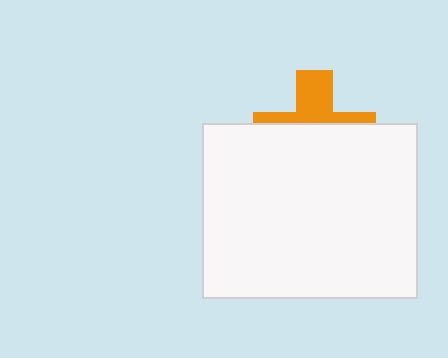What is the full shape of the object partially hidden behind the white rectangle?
The partially hidden object is an orange cross.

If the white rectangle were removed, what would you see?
You would see the complete orange cross.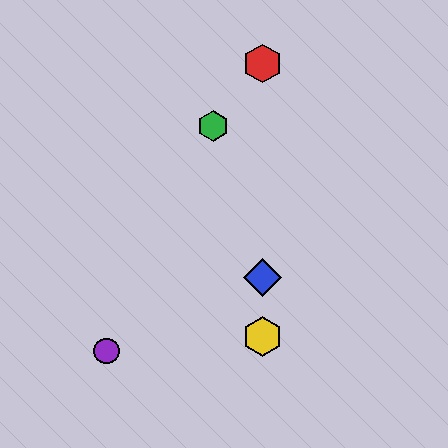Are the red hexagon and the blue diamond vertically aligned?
Yes, both are at x≈262.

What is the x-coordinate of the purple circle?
The purple circle is at x≈107.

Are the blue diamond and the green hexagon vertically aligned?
No, the blue diamond is at x≈262 and the green hexagon is at x≈213.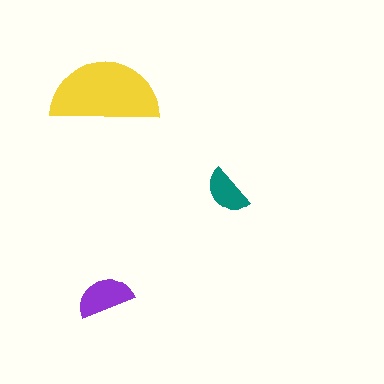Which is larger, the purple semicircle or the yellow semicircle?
The yellow one.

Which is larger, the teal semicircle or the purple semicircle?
The purple one.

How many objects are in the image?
There are 3 objects in the image.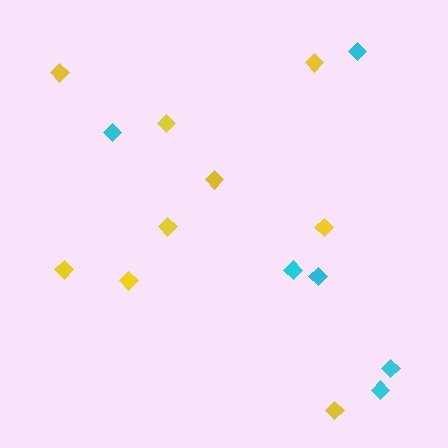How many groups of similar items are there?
There are 2 groups: one group of yellow diamonds (9) and one group of cyan diamonds (6).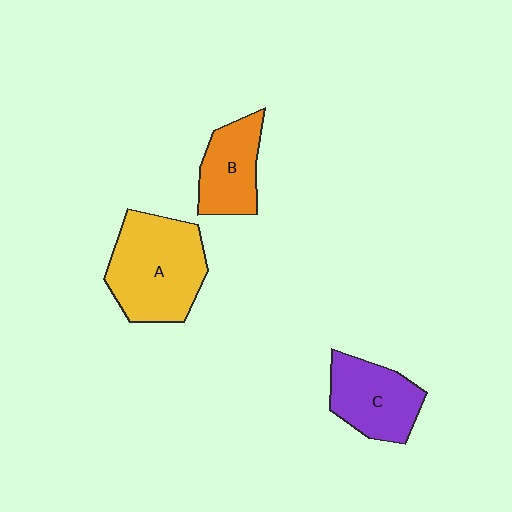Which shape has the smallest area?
Shape B (orange).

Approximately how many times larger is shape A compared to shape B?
Approximately 1.7 times.